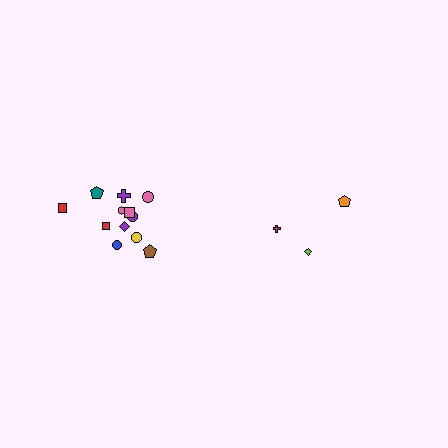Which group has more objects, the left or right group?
The left group.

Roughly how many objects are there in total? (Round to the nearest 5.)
Roughly 15 objects in total.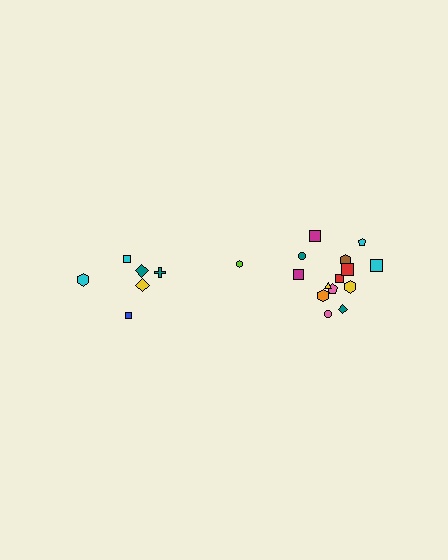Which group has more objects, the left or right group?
The right group.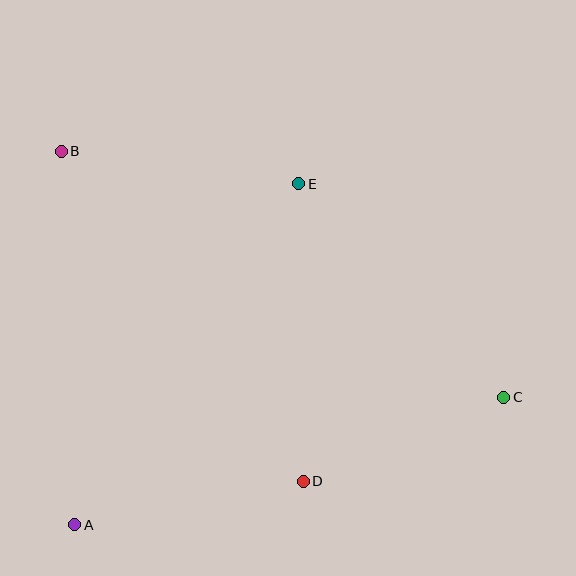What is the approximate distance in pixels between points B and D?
The distance between B and D is approximately 409 pixels.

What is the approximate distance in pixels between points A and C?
The distance between A and C is approximately 448 pixels.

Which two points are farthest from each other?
Points B and C are farthest from each other.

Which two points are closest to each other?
Points C and D are closest to each other.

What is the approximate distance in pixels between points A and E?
The distance between A and E is approximately 408 pixels.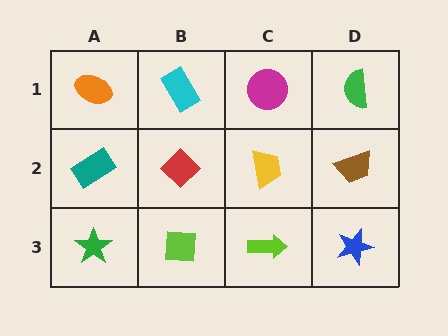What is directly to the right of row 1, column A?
A cyan rectangle.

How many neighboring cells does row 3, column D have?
2.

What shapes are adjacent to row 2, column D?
A green semicircle (row 1, column D), a blue star (row 3, column D), a yellow trapezoid (row 2, column C).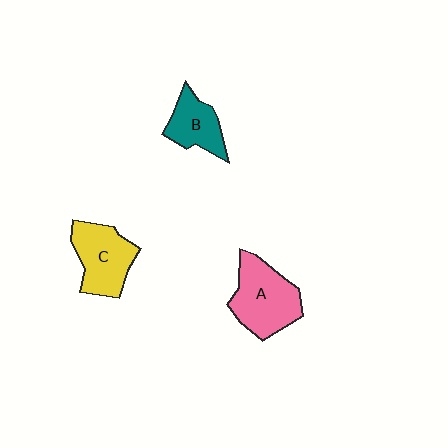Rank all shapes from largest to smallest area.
From largest to smallest: A (pink), C (yellow), B (teal).